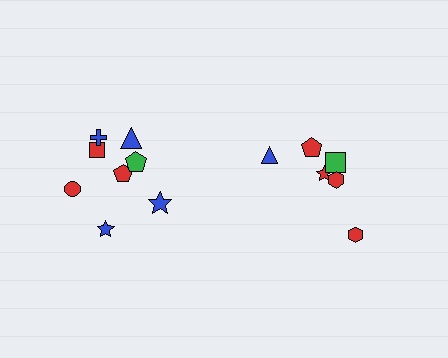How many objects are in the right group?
There are 6 objects.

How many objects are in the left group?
There are 8 objects.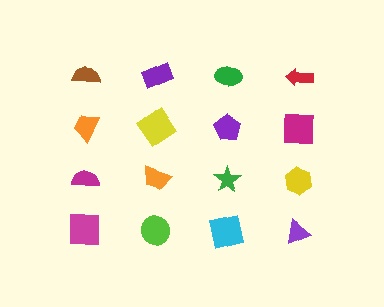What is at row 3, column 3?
A green star.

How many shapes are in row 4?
4 shapes.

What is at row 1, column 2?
A purple rectangle.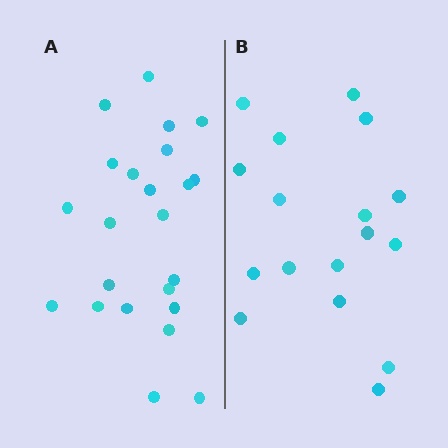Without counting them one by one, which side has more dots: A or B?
Region A (the left region) has more dots.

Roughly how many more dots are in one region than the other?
Region A has about 6 more dots than region B.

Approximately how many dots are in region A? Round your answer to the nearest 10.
About 20 dots. (The exact count is 23, which rounds to 20.)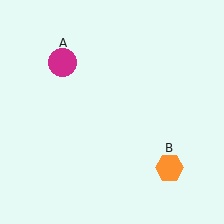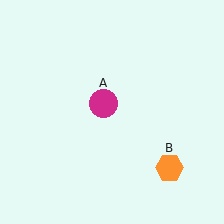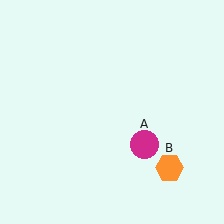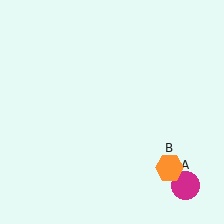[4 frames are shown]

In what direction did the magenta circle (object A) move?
The magenta circle (object A) moved down and to the right.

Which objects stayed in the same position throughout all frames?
Orange hexagon (object B) remained stationary.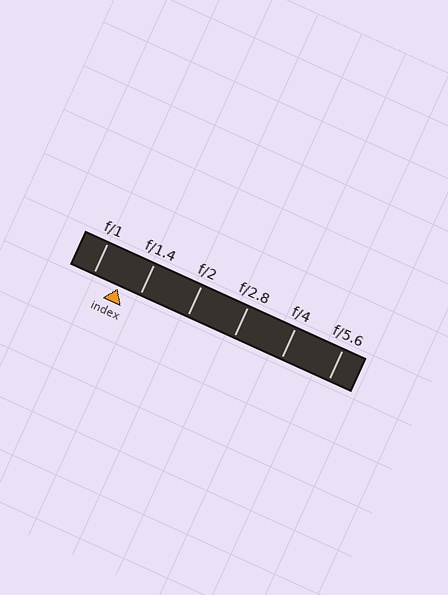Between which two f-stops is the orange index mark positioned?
The index mark is between f/1 and f/1.4.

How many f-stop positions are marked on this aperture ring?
There are 6 f-stop positions marked.